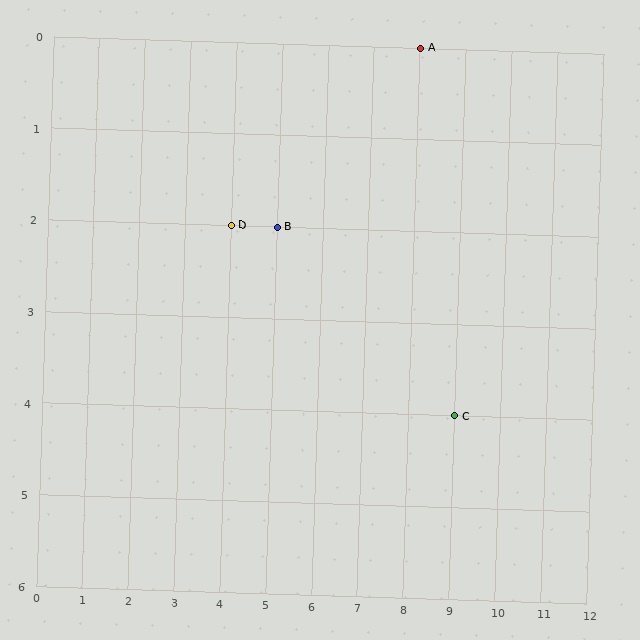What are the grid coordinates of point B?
Point B is at grid coordinates (5, 2).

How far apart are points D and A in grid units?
Points D and A are 4 columns and 2 rows apart (about 4.5 grid units diagonally).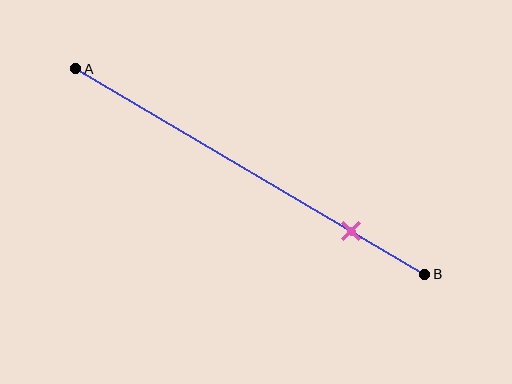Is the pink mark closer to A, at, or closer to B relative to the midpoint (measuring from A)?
The pink mark is closer to point B than the midpoint of segment AB.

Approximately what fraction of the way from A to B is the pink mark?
The pink mark is approximately 80% of the way from A to B.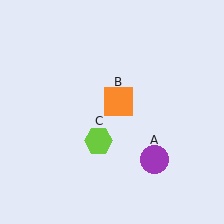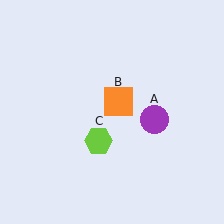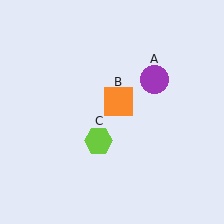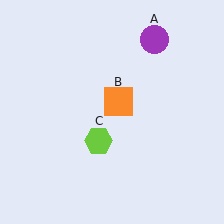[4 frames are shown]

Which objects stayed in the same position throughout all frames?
Orange square (object B) and lime hexagon (object C) remained stationary.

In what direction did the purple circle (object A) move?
The purple circle (object A) moved up.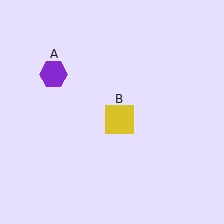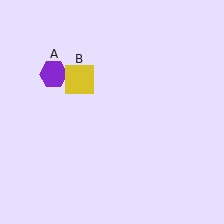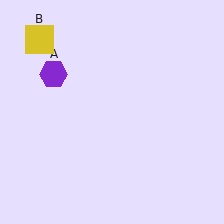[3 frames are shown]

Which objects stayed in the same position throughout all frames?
Purple hexagon (object A) remained stationary.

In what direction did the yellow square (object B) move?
The yellow square (object B) moved up and to the left.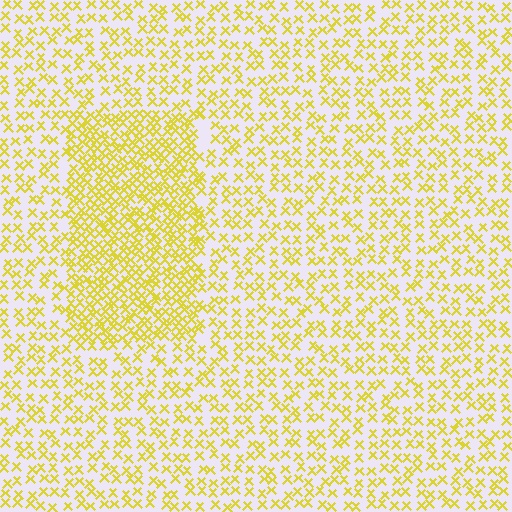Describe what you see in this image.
The image contains small yellow elements arranged at two different densities. A rectangle-shaped region is visible where the elements are more densely packed than the surrounding area.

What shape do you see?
I see a rectangle.